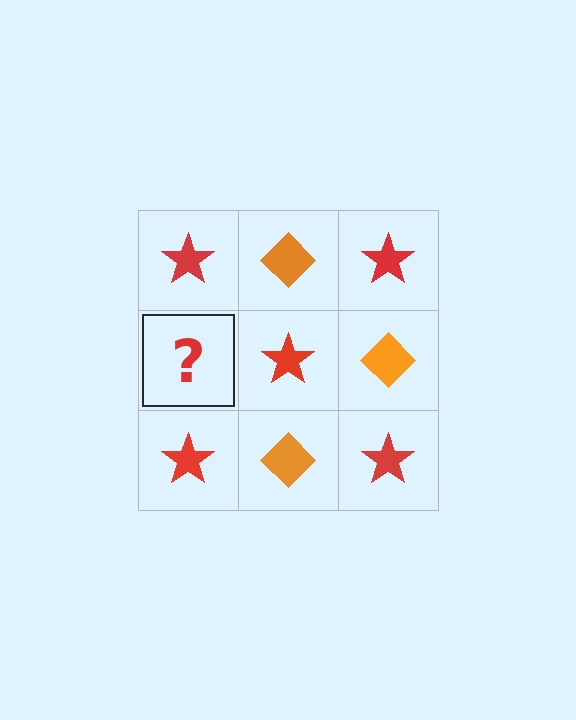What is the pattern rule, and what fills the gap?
The rule is that it alternates red star and orange diamond in a checkerboard pattern. The gap should be filled with an orange diamond.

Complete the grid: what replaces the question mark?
The question mark should be replaced with an orange diamond.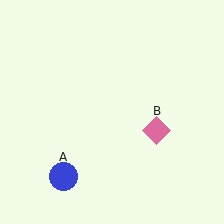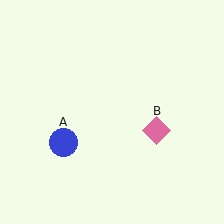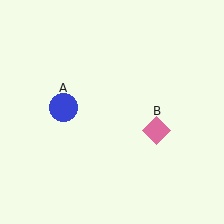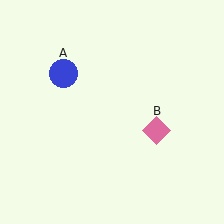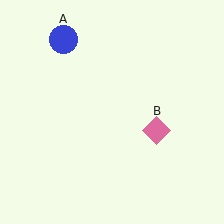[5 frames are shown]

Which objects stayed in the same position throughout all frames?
Pink diamond (object B) remained stationary.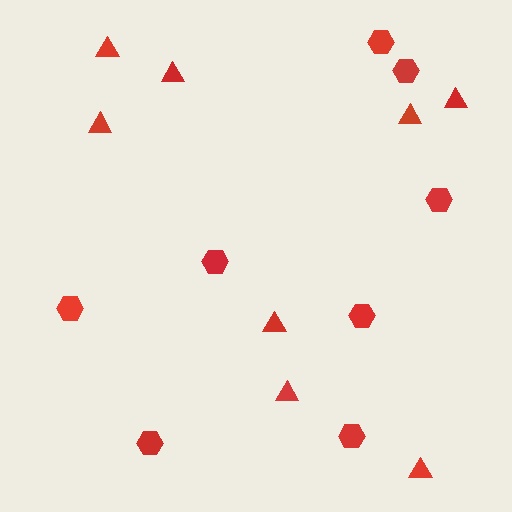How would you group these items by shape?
There are 2 groups: one group of hexagons (8) and one group of triangles (8).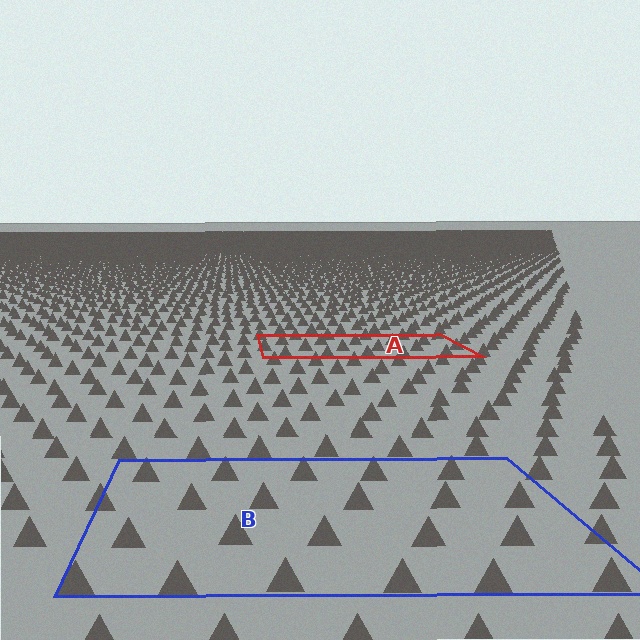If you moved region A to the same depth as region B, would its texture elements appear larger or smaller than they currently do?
They would appear larger. At a closer depth, the same texture elements are projected at a bigger on-screen size.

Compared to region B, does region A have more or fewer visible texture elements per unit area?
Region A has more texture elements per unit area — they are packed more densely because it is farther away.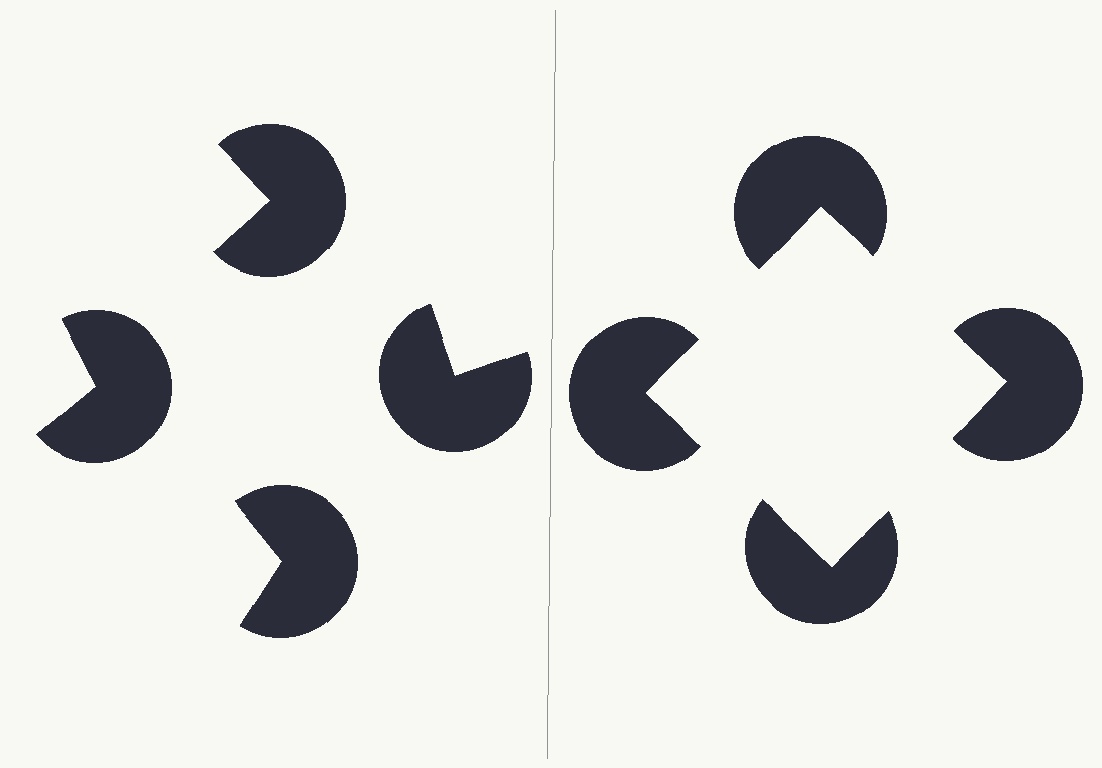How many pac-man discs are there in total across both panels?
8 — 4 on each side.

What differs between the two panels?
The pac-man discs are positioned identically on both sides; only the wedge orientations differ. On the right they align to a square; on the left they are misaligned.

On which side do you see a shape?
An illusory square appears on the right side. On the left side the wedge cuts are rotated, so no coherent shape forms.